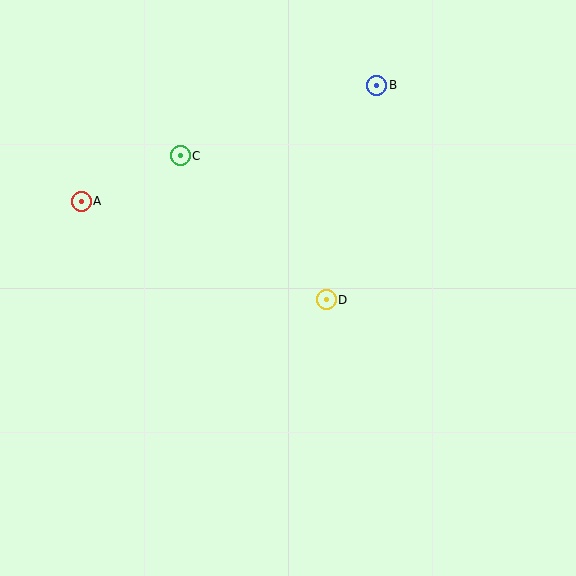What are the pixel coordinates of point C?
Point C is at (180, 156).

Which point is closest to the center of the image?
Point D at (326, 300) is closest to the center.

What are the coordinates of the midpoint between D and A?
The midpoint between D and A is at (204, 250).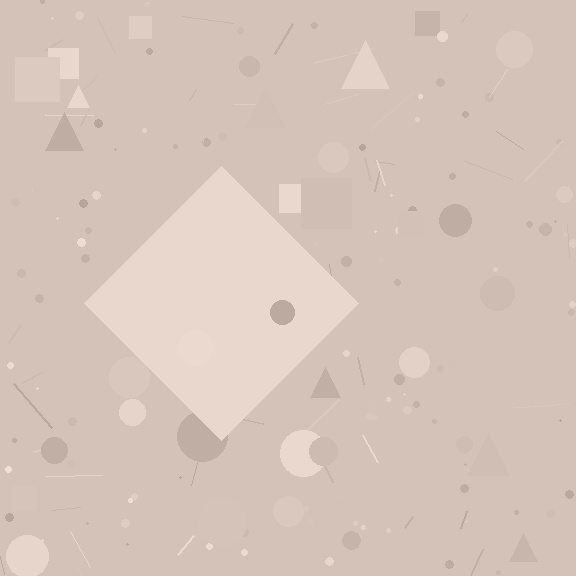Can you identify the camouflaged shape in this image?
The camouflaged shape is a diamond.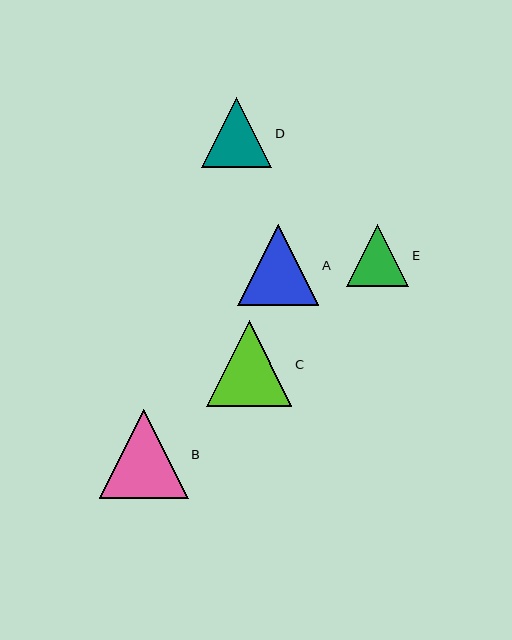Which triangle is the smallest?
Triangle E is the smallest with a size of approximately 62 pixels.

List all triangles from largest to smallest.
From largest to smallest: B, C, A, D, E.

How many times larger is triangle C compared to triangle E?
Triangle C is approximately 1.4 times the size of triangle E.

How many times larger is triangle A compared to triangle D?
Triangle A is approximately 1.2 times the size of triangle D.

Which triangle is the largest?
Triangle B is the largest with a size of approximately 89 pixels.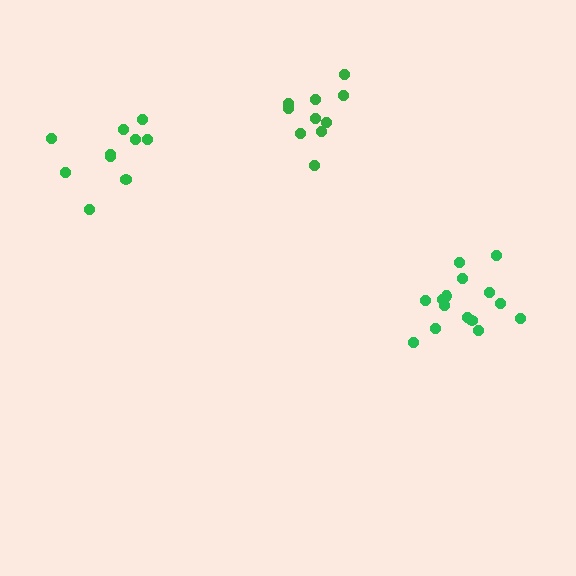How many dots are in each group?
Group 1: 10 dots, Group 2: 10 dots, Group 3: 15 dots (35 total).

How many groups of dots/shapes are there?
There are 3 groups.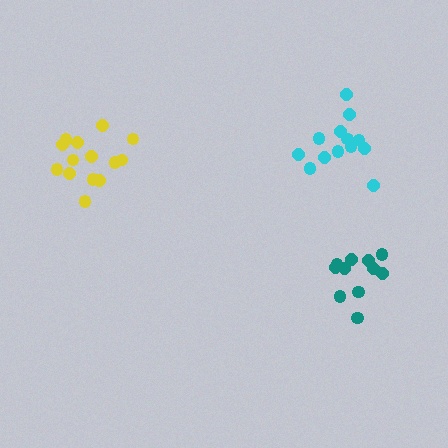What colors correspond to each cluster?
The clusters are colored: cyan, yellow, teal.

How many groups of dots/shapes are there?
There are 3 groups.